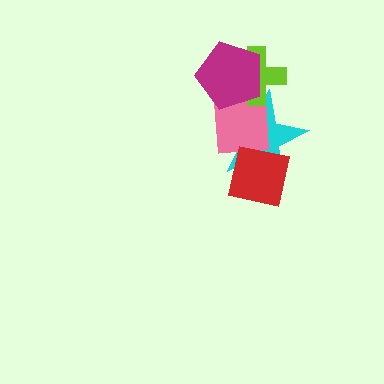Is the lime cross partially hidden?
Yes, it is partially covered by another shape.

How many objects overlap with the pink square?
4 objects overlap with the pink square.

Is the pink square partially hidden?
Yes, it is partially covered by another shape.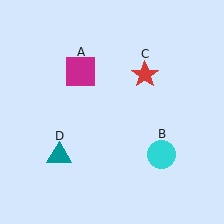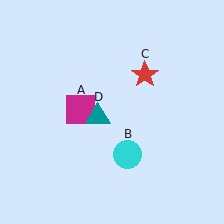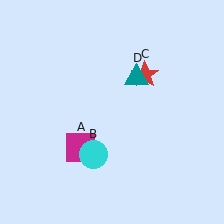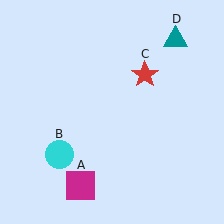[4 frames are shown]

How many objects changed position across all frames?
3 objects changed position: magenta square (object A), cyan circle (object B), teal triangle (object D).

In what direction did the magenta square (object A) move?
The magenta square (object A) moved down.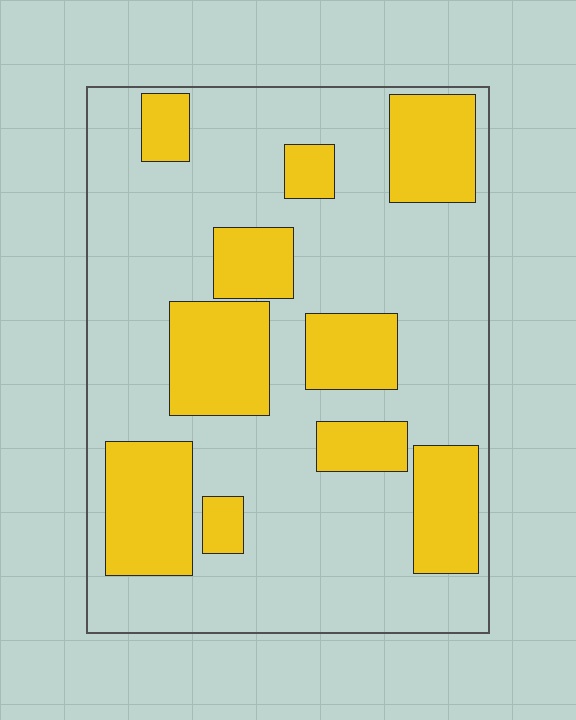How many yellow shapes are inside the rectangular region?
10.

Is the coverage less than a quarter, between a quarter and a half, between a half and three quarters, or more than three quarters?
Between a quarter and a half.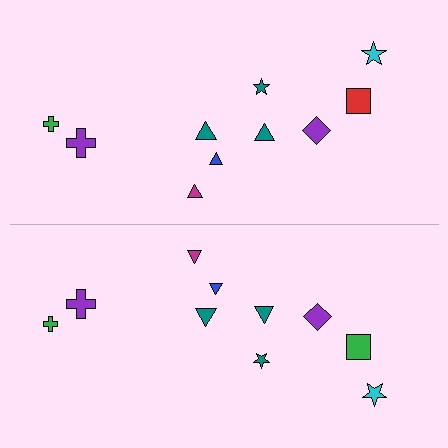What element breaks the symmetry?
The green square on the bottom side breaks the symmetry — its mirror counterpart is red.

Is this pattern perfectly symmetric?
No, the pattern is not perfectly symmetric. The green square on the bottom side breaks the symmetry — its mirror counterpart is red.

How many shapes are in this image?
There are 20 shapes in this image.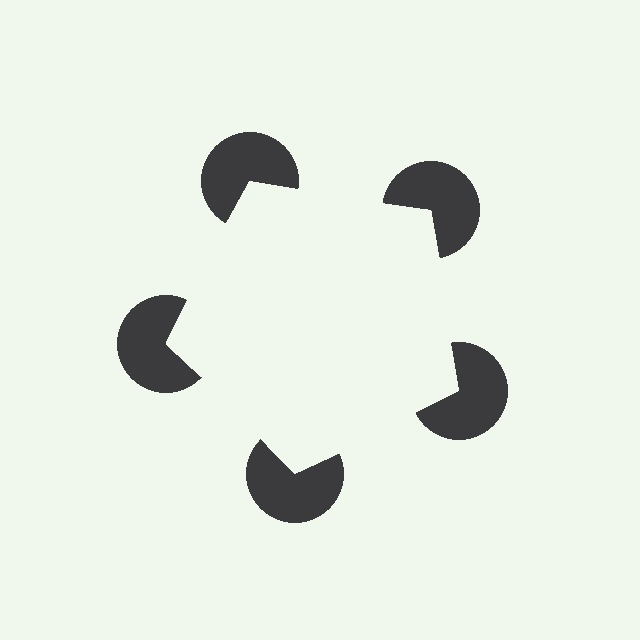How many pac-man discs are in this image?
There are 5 — one at each vertex of the illusory pentagon.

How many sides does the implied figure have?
5 sides.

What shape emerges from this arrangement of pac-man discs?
An illusory pentagon — its edges are inferred from the aligned wedge cuts in the pac-man discs, not physically drawn.